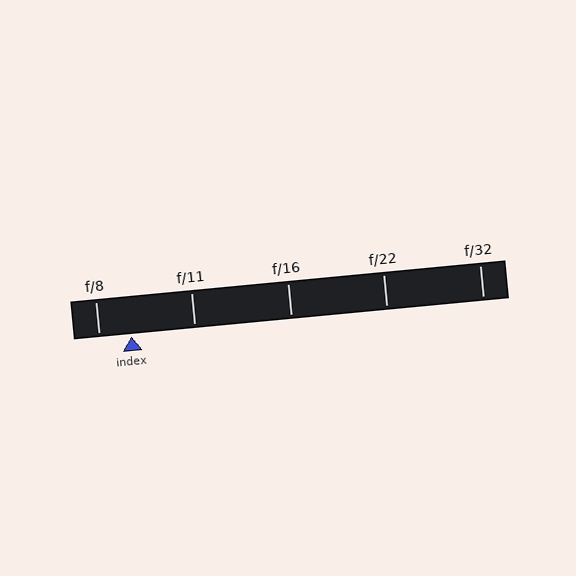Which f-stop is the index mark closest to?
The index mark is closest to f/8.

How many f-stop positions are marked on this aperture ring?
There are 5 f-stop positions marked.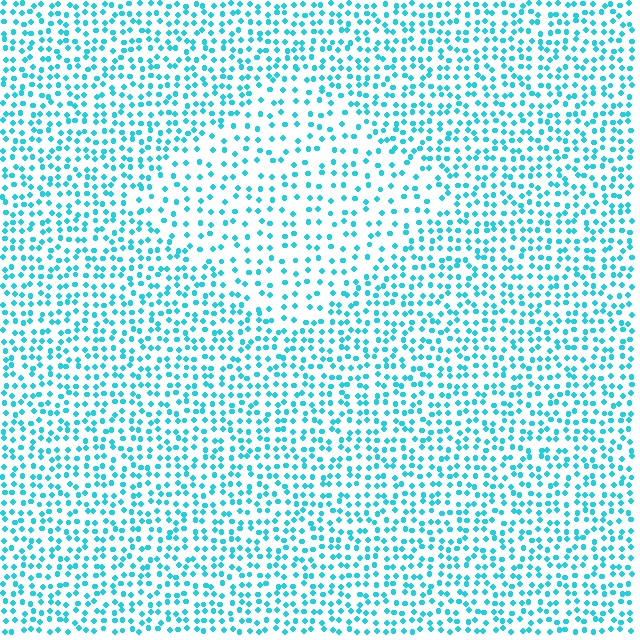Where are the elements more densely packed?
The elements are more densely packed outside the diamond boundary.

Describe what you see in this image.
The image contains small cyan elements arranged at two different densities. A diamond-shaped region is visible where the elements are less densely packed than the surrounding area.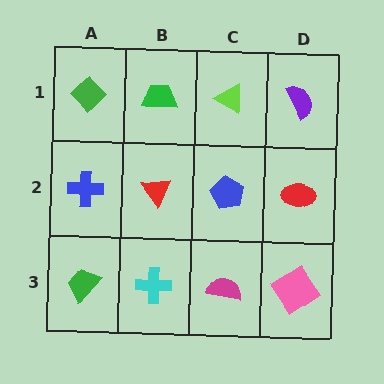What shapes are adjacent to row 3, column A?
A blue cross (row 2, column A), a cyan cross (row 3, column B).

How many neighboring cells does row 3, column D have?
2.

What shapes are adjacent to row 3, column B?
A red triangle (row 2, column B), a green trapezoid (row 3, column A), a magenta semicircle (row 3, column C).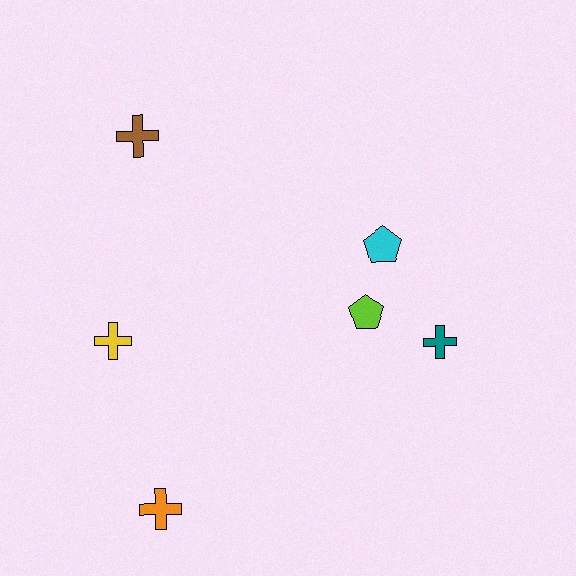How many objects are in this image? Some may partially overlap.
There are 6 objects.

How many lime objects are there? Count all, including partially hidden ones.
There is 1 lime object.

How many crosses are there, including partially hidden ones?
There are 4 crosses.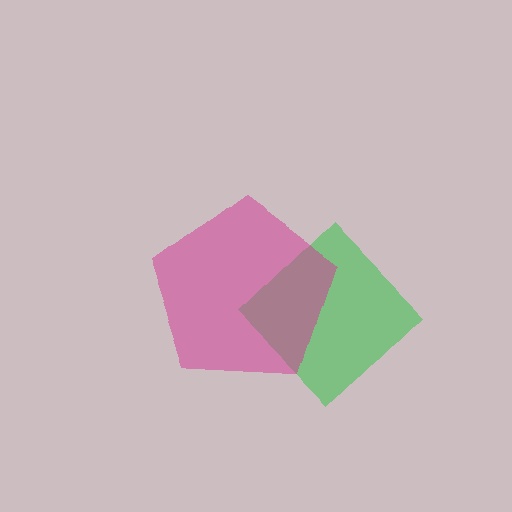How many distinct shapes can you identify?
There are 2 distinct shapes: a green diamond, a magenta pentagon.